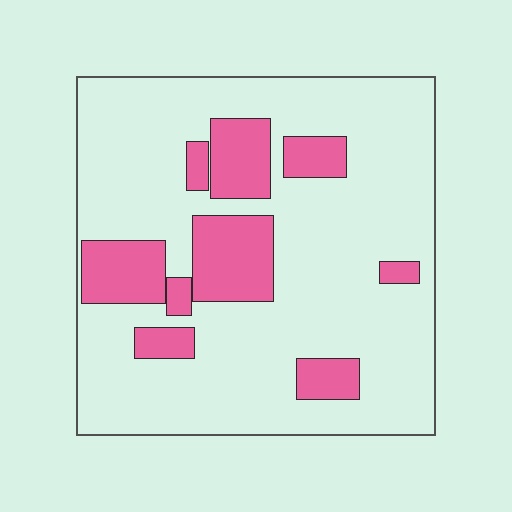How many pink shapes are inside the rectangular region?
9.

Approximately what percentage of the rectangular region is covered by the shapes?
Approximately 20%.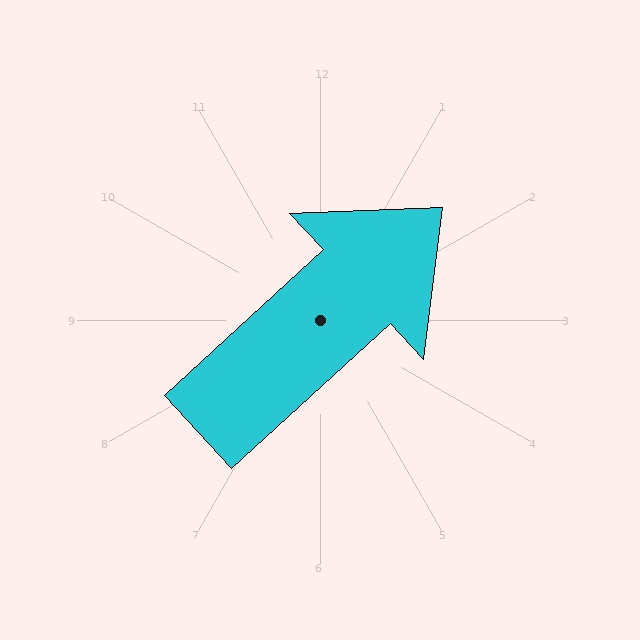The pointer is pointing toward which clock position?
Roughly 2 o'clock.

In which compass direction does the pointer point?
Northeast.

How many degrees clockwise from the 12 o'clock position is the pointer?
Approximately 47 degrees.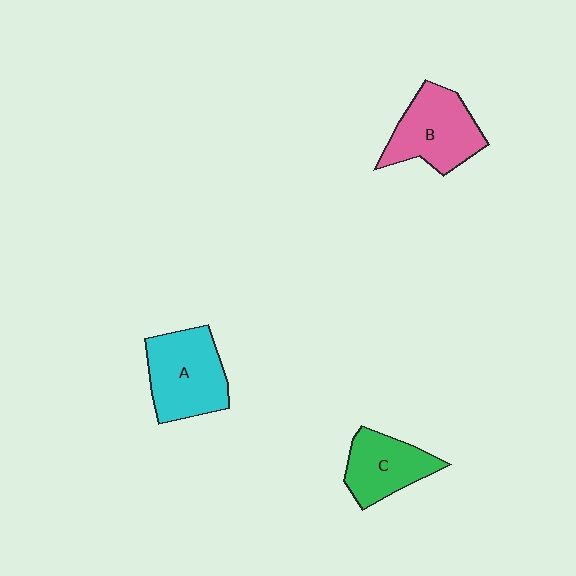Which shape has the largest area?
Shape A (cyan).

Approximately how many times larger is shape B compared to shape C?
Approximately 1.2 times.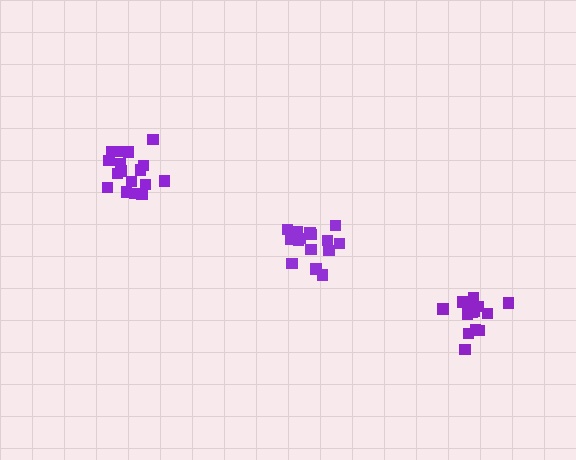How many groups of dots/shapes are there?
There are 3 groups.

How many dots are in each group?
Group 1: 15 dots, Group 2: 17 dots, Group 3: 15 dots (47 total).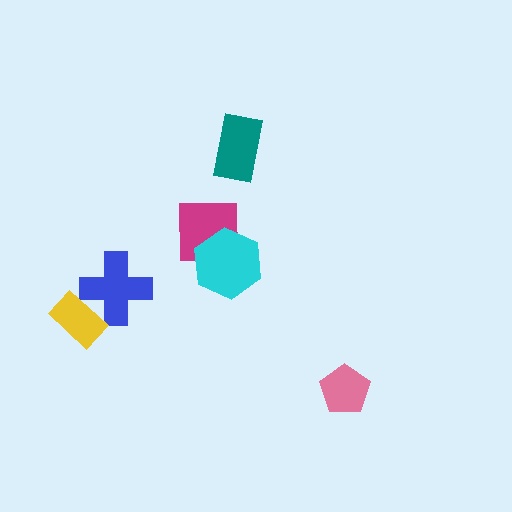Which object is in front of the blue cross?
The yellow rectangle is in front of the blue cross.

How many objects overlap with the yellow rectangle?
1 object overlaps with the yellow rectangle.